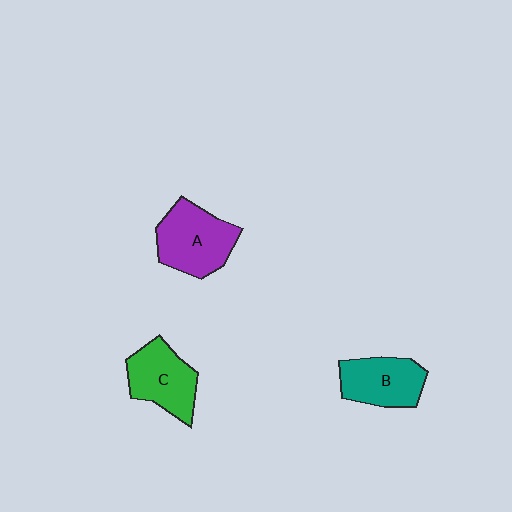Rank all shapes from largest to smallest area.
From largest to smallest: A (purple), C (green), B (teal).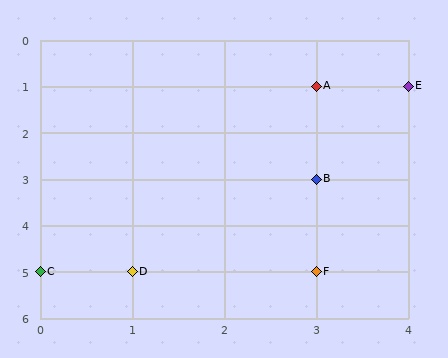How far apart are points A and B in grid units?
Points A and B are 2 rows apart.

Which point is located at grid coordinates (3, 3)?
Point B is at (3, 3).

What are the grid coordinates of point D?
Point D is at grid coordinates (1, 5).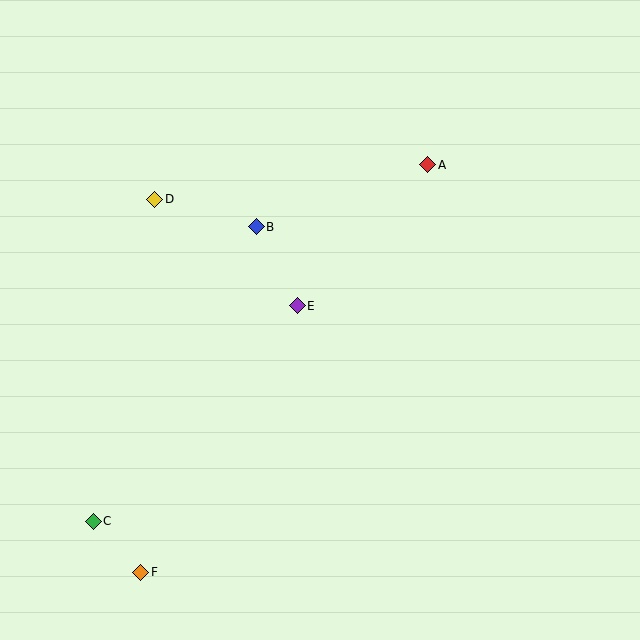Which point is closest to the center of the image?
Point E at (297, 306) is closest to the center.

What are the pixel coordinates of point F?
Point F is at (141, 572).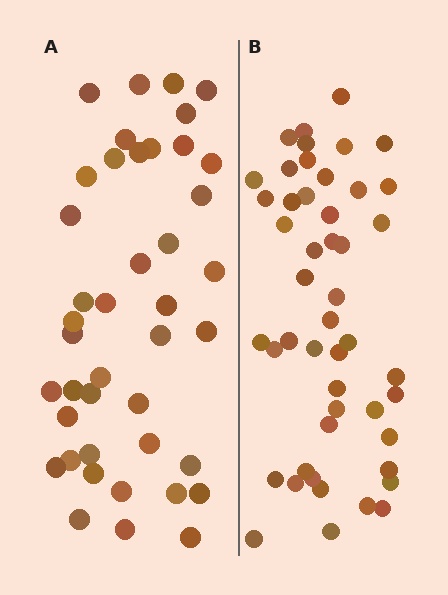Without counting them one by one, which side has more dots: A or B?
Region B (the right region) has more dots.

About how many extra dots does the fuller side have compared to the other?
Region B has about 6 more dots than region A.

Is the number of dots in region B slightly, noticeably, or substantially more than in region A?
Region B has only slightly more — the two regions are fairly close. The ratio is roughly 1.1 to 1.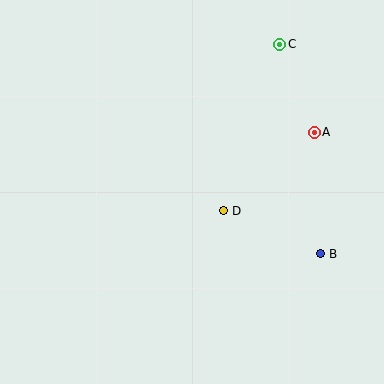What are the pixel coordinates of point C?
Point C is at (280, 44).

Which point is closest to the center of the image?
Point D at (224, 211) is closest to the center.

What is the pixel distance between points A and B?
The distance between A and B is 122 pixels.